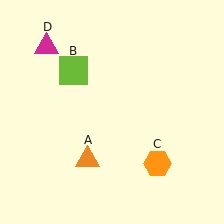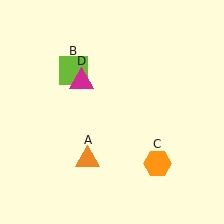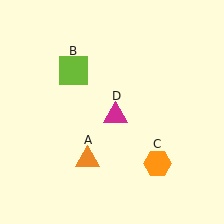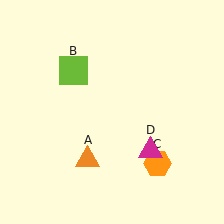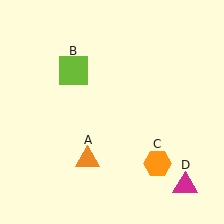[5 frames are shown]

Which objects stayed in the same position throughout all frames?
Orange triangle (object A) and lime square (object B) and orange hexagon (object C) remained stationary.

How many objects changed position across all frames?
1 object changed position: magenta triangle (object D).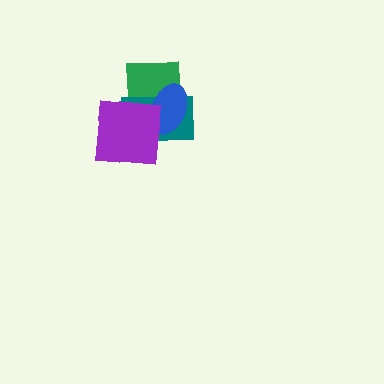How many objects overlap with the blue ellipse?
3 objects overlap with the blue ellipse.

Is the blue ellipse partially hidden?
Yes, it is partially covered by another shape.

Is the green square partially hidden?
Yes, it is partially covered by another shape.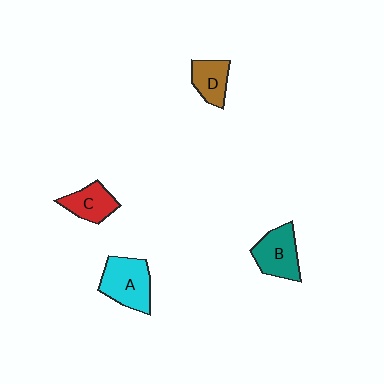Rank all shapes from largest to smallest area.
From largest to smallest: A (cyan), B (teal), C (red), D (brown).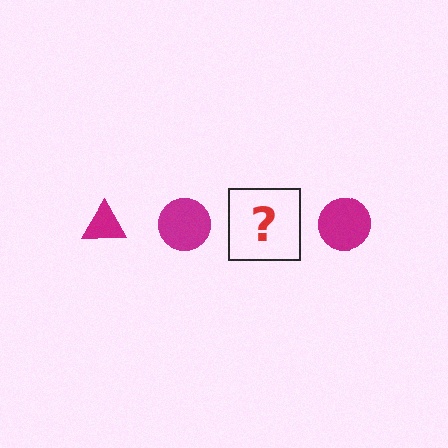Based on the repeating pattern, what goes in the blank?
The blank should be a magenta triangle.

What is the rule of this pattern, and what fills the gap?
The rule is that the pattern cycles through triangle, circle shapes in magenta. The gap should be filled with a magenta triangle.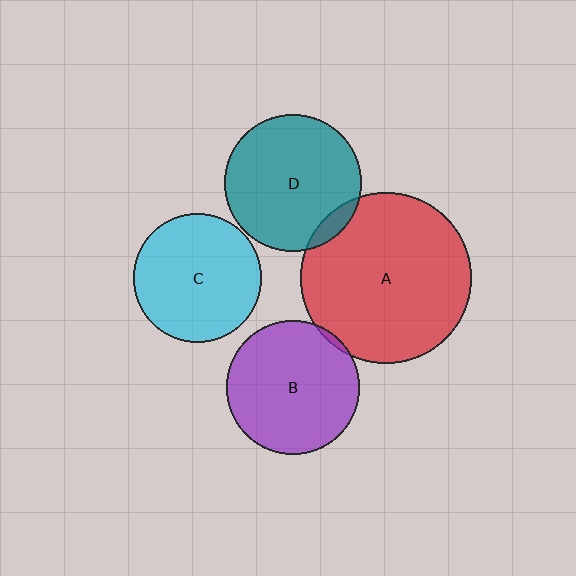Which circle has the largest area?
Circle A (red).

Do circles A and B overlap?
Yes.